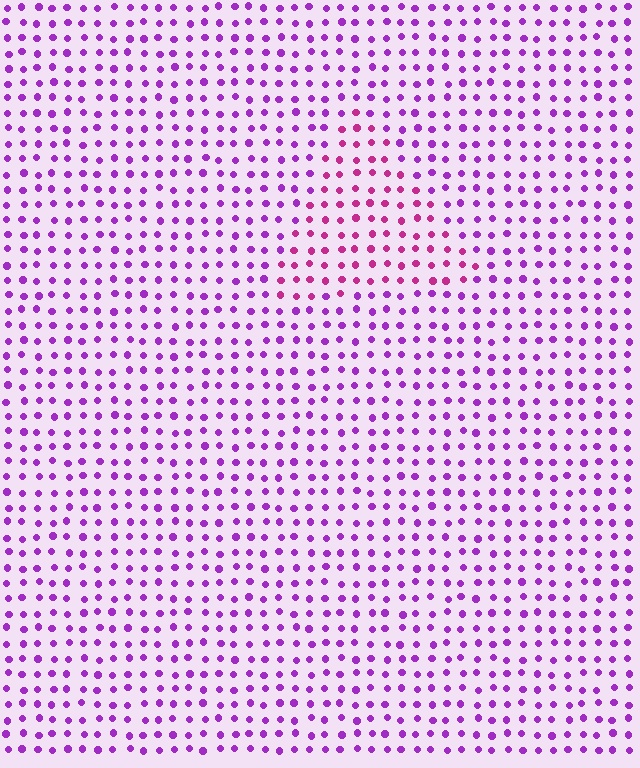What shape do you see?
I see a triangle.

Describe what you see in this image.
The image is filled with small purple elements in a uniform arrangement. A triangle-shaped region is visible where the elements are tinted to a slightly different hue, forming a subtle color boundary.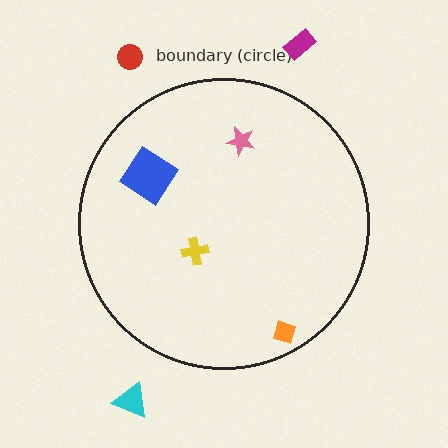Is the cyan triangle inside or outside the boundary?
Outside.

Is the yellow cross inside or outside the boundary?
Inside.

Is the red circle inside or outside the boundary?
Outside.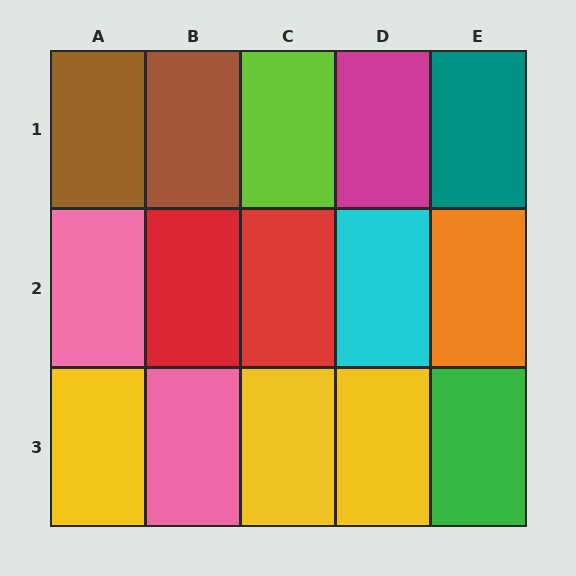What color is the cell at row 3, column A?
Yellow.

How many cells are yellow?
3 cells are yellow.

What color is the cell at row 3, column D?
Yellow.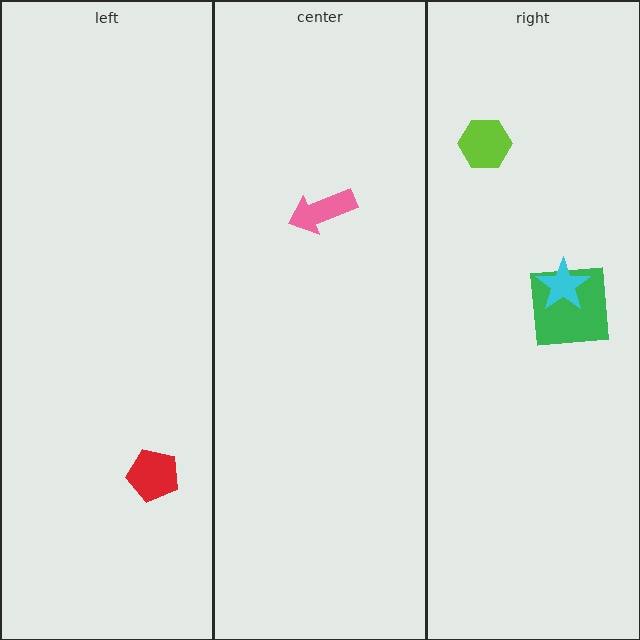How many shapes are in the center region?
1.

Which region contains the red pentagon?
The left region.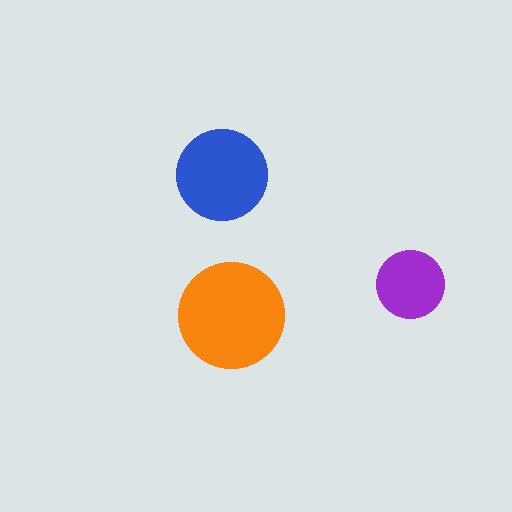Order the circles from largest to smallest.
the orange one, the blue one, the purple one.